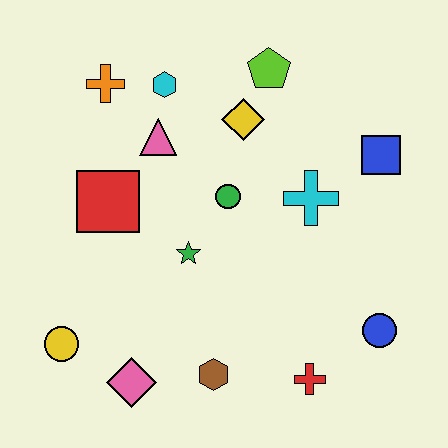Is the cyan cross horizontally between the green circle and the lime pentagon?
No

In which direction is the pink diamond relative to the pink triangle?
The pink diamond is below the pink triangle.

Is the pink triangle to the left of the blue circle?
Yes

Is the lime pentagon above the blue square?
Yes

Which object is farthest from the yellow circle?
The blue square is farthest from the yellow circle.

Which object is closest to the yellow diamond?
The lime pentagon is closest to the yellow diamond.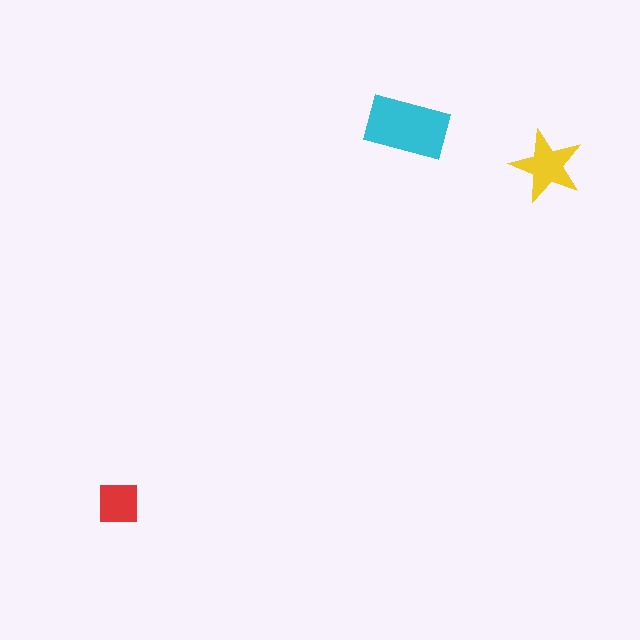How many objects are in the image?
There are 3 objects in the image.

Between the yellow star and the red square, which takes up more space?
The yellow star.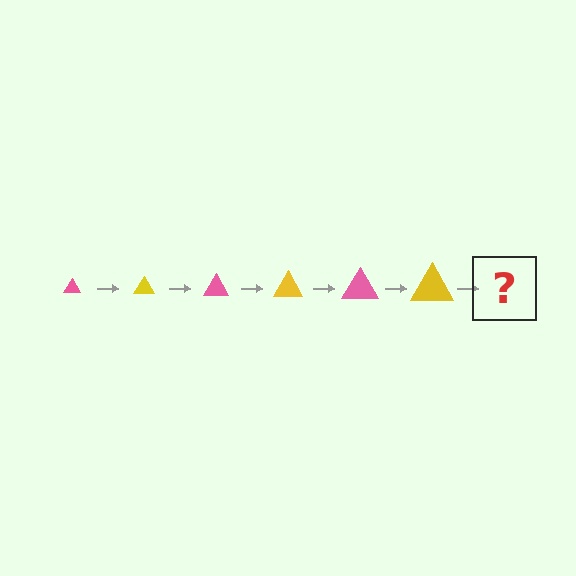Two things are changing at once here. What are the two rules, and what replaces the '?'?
The two rules are that the triangle grows larger each step and the color cycles through pink and yellow. The '?' should be a pink triangle, larger than the previous one.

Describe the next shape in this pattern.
It should be a pink triangle, larger than the previous one.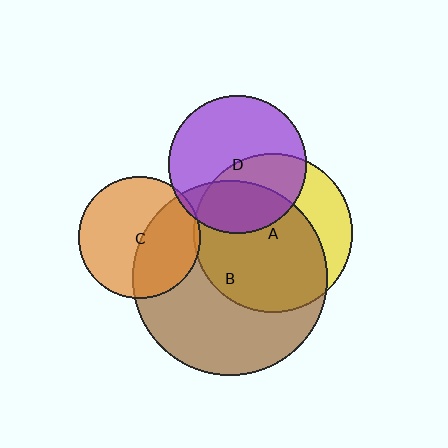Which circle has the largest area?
Circle B (brown).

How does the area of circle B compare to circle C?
Approximately 2.6 times.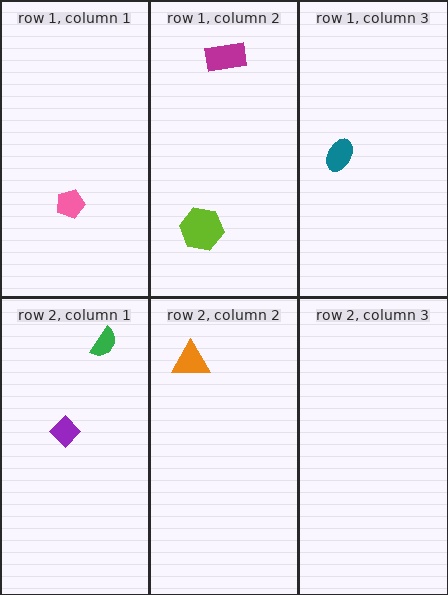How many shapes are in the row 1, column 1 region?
1.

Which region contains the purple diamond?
The row 2, column 1 region.